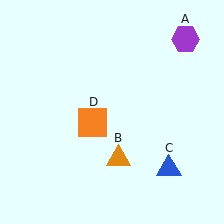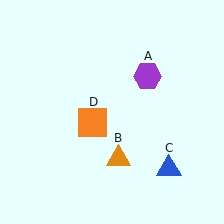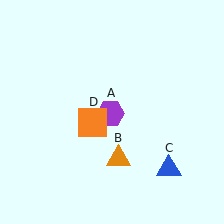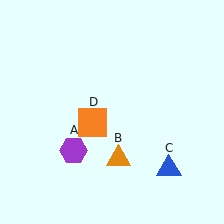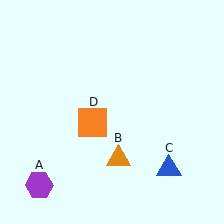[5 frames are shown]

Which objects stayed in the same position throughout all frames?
Orange triangle (object B) and blue triangle (object C) and orange square (object D) remained stationary.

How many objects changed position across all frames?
1 object changed position: purple hexagon (object A).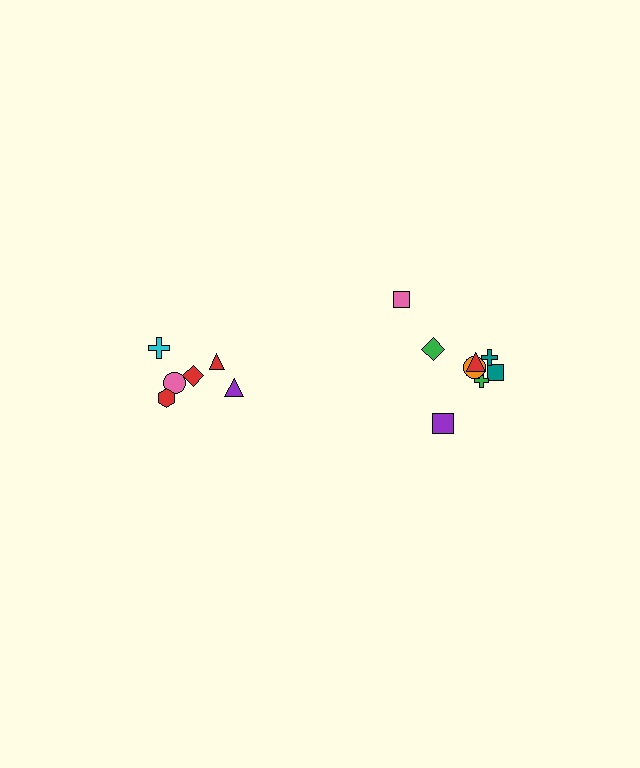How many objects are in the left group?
There are 6 objects.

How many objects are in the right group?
There are 8 objects.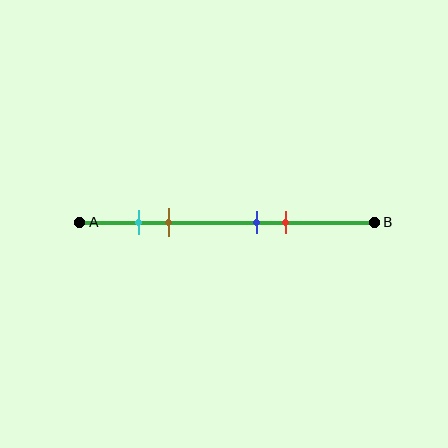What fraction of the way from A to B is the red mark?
The red mark is approximately 70% (0.7) of the way from A to B.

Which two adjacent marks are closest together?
The cyan and brown marks are the closest adjacent pair.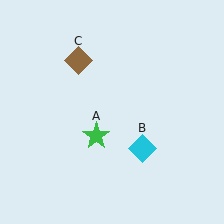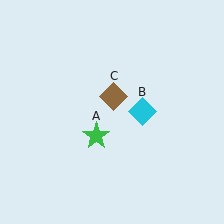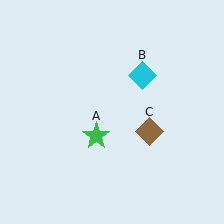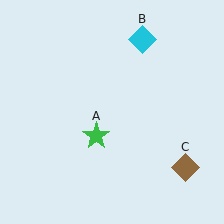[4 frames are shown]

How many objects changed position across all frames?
2 objects changed position: cyan diamond (object B), brown diamond (object C).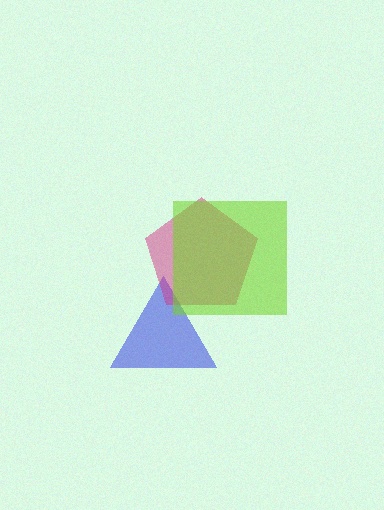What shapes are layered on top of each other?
The layered shapes are: a blue triangle, a magenta pentagon, a lime square.